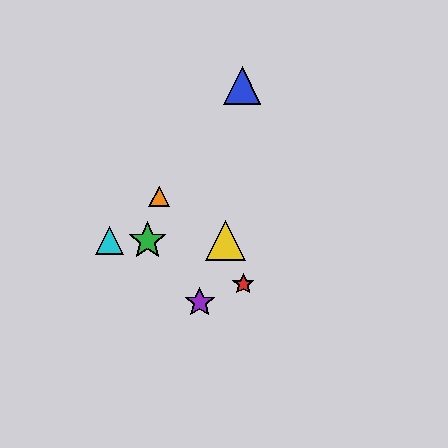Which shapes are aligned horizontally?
The green star, the yellow triangle, the cyan triangle are aligned horizontally.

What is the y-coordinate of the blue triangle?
The blue triangle is at y≈86.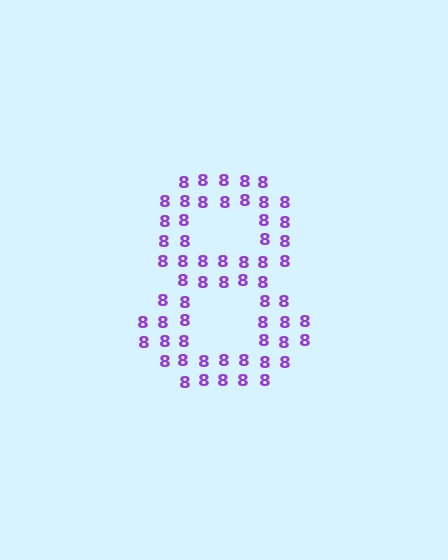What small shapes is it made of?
It is made of small digit 8's.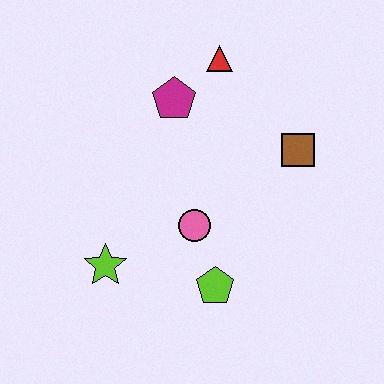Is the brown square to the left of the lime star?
No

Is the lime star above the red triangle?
No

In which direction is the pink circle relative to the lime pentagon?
The pink circle is above the lime pentagon.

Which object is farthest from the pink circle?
The red triangle is farthest from the pink circle.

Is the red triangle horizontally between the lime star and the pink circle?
No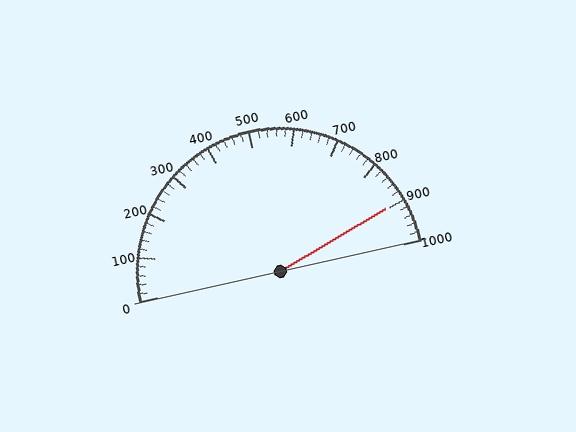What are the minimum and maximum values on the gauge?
The gauge ranges from 0 to 1000.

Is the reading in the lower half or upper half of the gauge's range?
The reading is in the upper half of the range (0 to 1000).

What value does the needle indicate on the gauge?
The needle indicates approximately 900.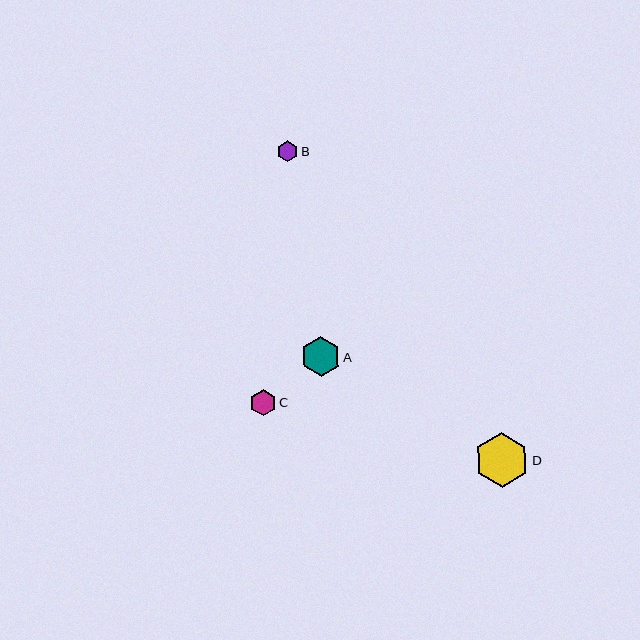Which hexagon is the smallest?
Hexagon B is the smallest with a size of approximately 21 pixels.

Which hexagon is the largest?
Hexagon D is the largest with a size of approximately 54 pixels.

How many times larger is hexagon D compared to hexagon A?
Hexagon D is approximately 1.4 times the size of hexagon A.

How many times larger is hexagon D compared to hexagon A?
Hexagon D is approximately 1.4 times the size of hexagon A.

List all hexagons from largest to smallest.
From largest to smallest: D, A, C, B.